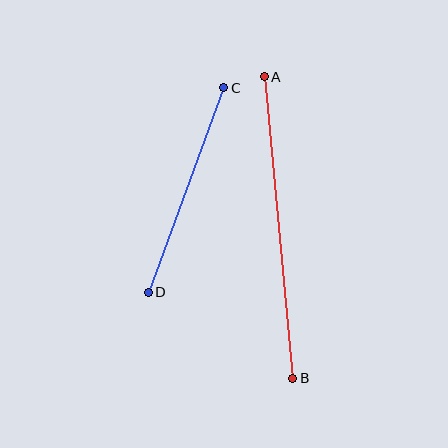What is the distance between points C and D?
The distance is approximately 218 pixels.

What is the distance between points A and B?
The distance is approximately 303 pixels.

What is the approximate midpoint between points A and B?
The midpoint is at approximately (279, 227) pixels.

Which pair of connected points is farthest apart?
Points A and B are farthest apart.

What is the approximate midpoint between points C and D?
The midpoint is at approximately (186, 190) pixels.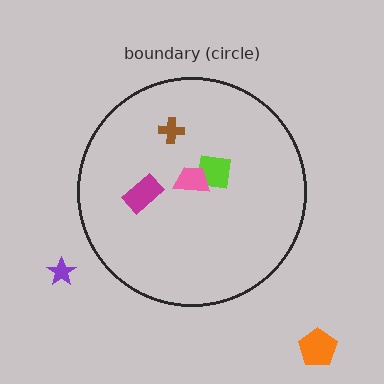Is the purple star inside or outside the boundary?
Outside.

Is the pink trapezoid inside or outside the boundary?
Inside.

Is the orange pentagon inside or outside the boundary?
Outside.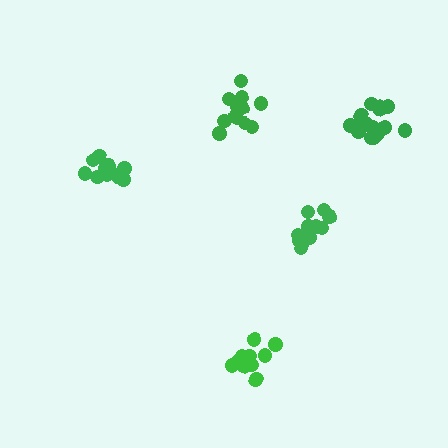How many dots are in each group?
Group 1: 13 dots, Group 2: 15 dots, Group 3: 10 dots, Group 4: 12 dots, Group 5: 13 dots (63 total).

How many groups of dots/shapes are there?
There are 5 groups.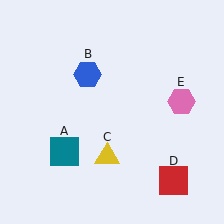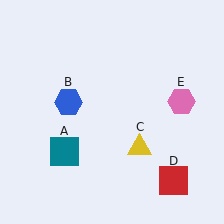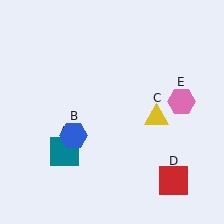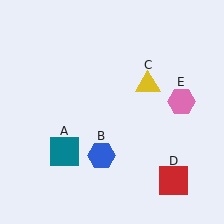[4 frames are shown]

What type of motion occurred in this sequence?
The blue hexagon (object B), yellow triangle (object C) rotated counterclockwise around the center of the scene.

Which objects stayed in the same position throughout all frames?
Teal square (object A) and red square (object D) and pink hexagon (object E) remained stationary.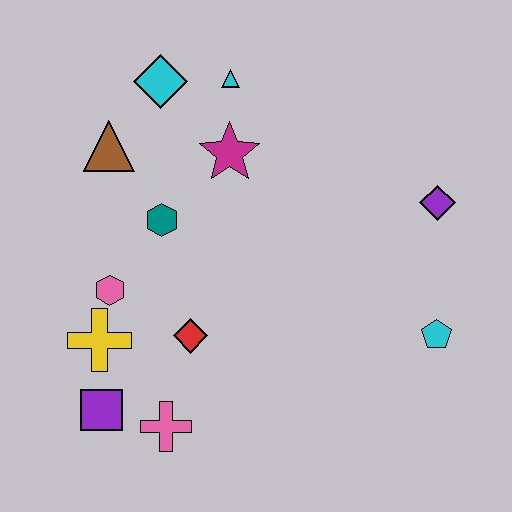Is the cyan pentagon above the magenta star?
No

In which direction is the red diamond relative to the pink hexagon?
The red diamond is to the right of the pink hexagon.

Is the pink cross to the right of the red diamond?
No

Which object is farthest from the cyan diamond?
The cyan pentagon is farthest from the cyan diamond.